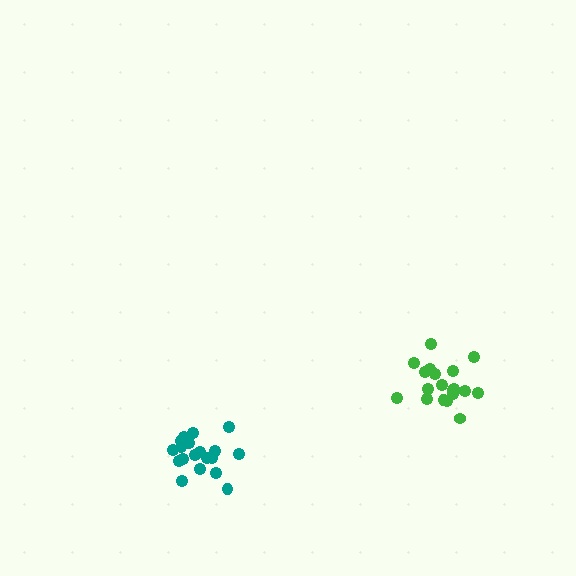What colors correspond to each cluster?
The clusters are colored: teal, green.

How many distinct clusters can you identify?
There are 2 distinct clusters.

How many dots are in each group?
Group 1: 19 dots, Group 2: 20 dots (39 total).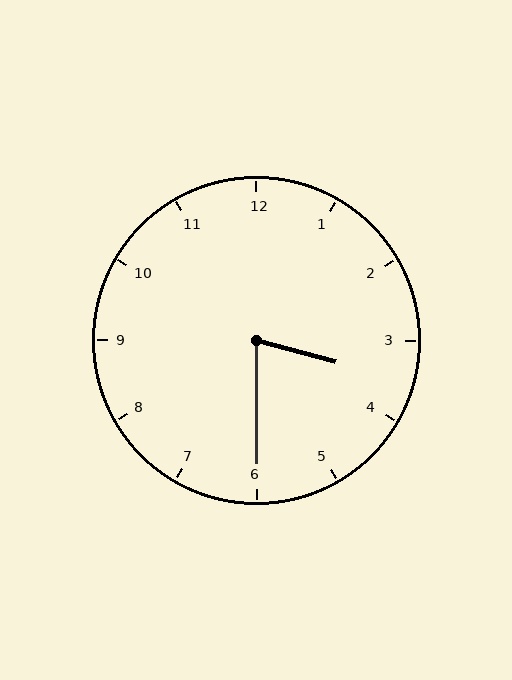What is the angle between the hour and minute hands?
Approximately 75 degrees.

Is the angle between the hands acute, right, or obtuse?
It is acute.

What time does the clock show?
3:30.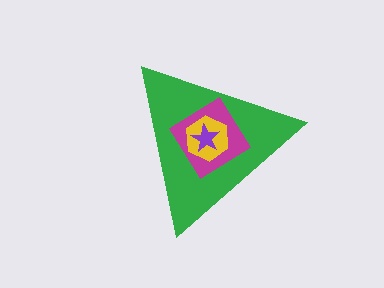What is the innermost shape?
The purple star.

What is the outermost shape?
The green triangle.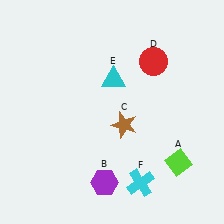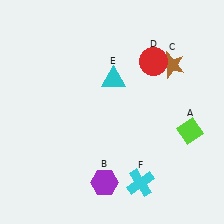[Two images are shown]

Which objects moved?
The objects that moved are: the lime diamond (A), the brown star (C).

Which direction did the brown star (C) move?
The brown star (C) moved up.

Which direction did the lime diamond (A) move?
The lime diamond (A) moved up.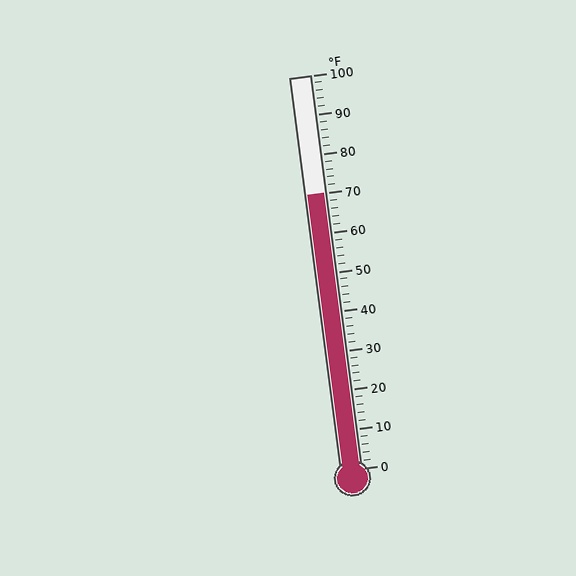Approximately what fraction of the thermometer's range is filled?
The thermometer is filled to approximately 70% of its range.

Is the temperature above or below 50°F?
The temperature is above 50°F.